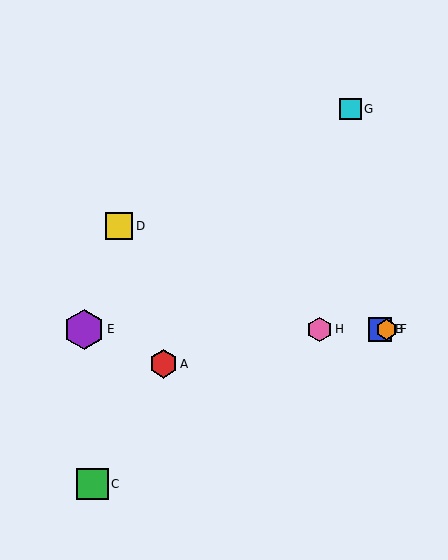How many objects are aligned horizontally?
4 objects (B, E, F, H) are aligned horizontally.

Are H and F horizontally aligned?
Yes, both are at y≈329.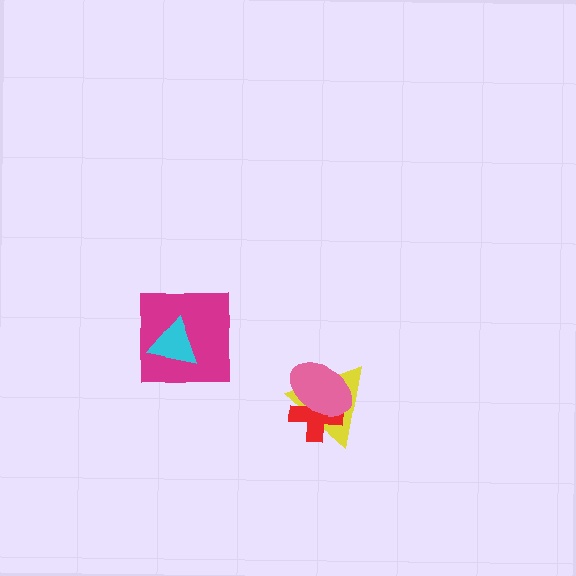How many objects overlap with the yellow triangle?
2 objects overlap with the yellow triangle.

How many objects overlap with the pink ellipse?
2 objects overlap with the pink ellipse.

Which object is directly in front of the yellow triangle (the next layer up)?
The red cross is directly in front of the yellow triangle.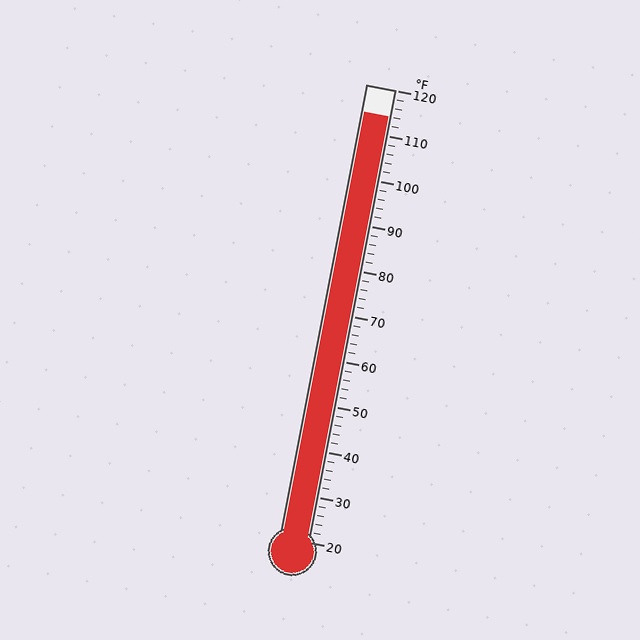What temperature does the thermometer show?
The thermometer shows approximately 114°F.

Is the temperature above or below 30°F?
The temperature is above 30°F.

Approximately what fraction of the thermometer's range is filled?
The thermometer is filled to approximately 95% of its range.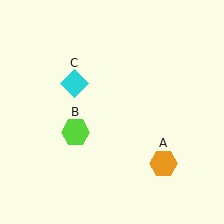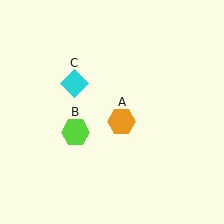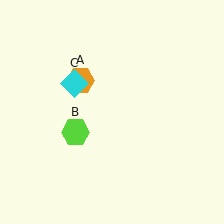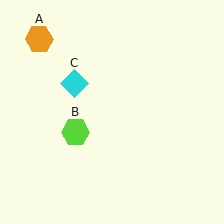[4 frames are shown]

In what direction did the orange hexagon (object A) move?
The orange hexagon (object A) moved up and to the left.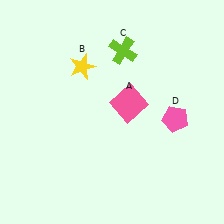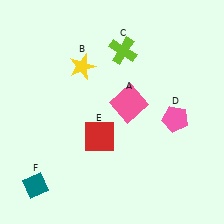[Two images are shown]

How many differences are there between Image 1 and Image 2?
There are 2 differences between the two images.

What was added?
A red square (E), a teal diamond (F) were added in Image 2.